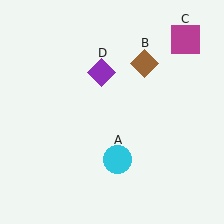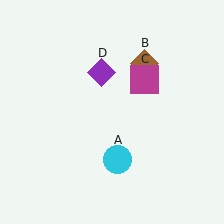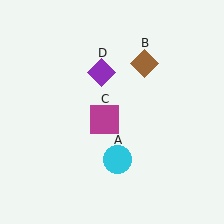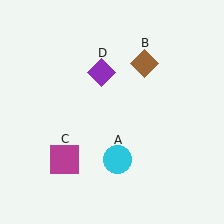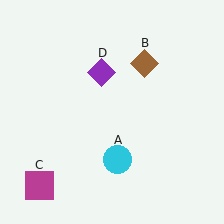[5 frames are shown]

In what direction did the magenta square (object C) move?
The magenta square (object C) moved down and to the left.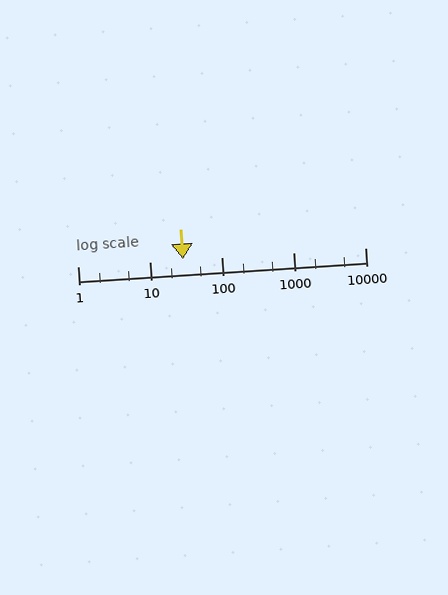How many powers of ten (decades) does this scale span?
The scale spans 4 decades, from 1 to 10000.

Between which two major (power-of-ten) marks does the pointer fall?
The pointer is between 10 and 100.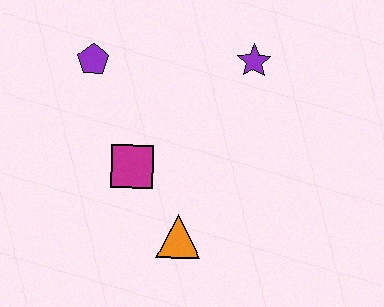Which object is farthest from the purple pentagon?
The orange triangle is farthest from the purple pentagon.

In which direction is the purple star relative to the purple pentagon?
The purple star is to the right of the purple pentagon.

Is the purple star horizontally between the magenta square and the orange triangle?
No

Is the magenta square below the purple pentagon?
Yes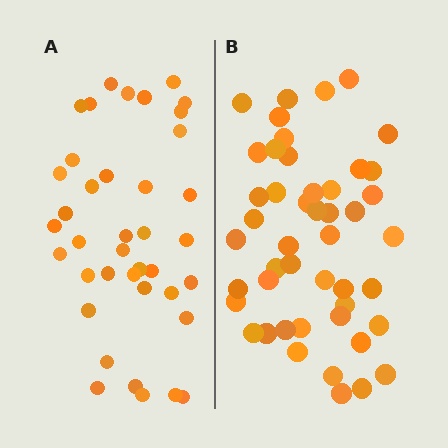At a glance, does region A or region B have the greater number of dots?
Region B (the right region) has more dots.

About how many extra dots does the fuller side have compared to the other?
Region B has roughly 8 or so more dots than region A.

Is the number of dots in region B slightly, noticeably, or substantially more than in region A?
Region B has only slightly more — the two regions are fairly close. The ratio is roughly 1.2 to 1.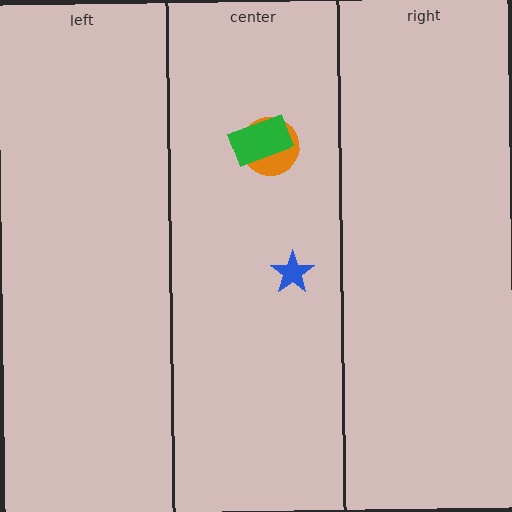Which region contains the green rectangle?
The center region.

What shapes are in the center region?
The orange circle, the green rectangle, the blue star.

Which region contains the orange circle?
The center region.